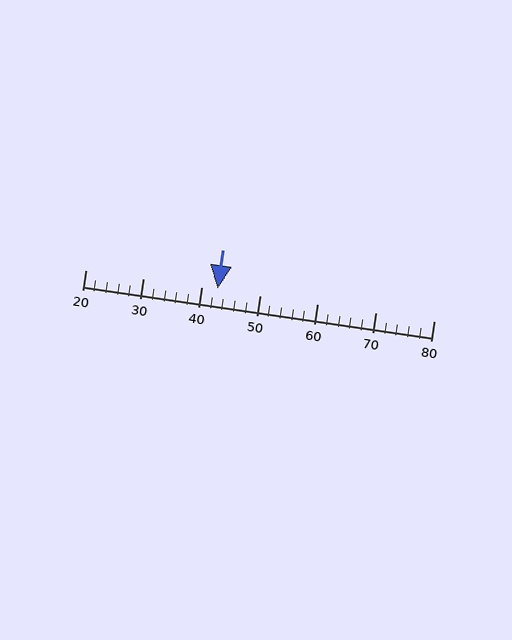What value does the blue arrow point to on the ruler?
The blue arrow points to approximately 43.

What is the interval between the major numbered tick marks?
The major tick marks are spaced 10 units apart.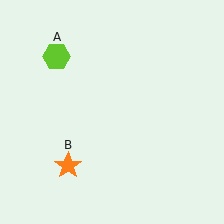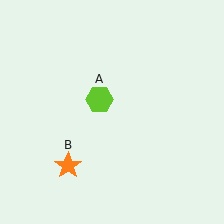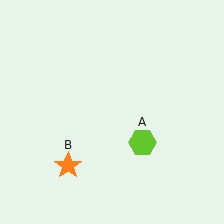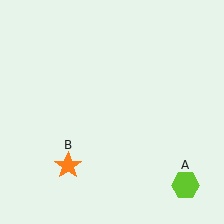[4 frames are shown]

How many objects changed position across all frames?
1 object changed position: lime hexagon (object A).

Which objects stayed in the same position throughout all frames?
Orange star (object B) remained stationary.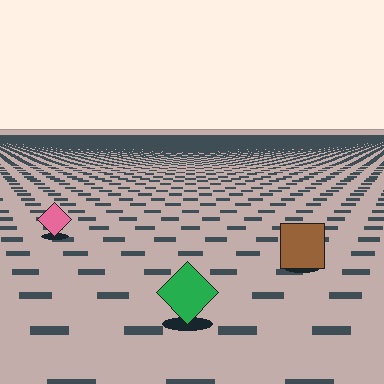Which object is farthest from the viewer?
The pink diamond is farthest from the viewer. It appears smaller and the ground texture around it is denser.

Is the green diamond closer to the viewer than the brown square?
Yes. The green diamond is closer — you can tell from the texture gradient: the ground texture is coarser near it.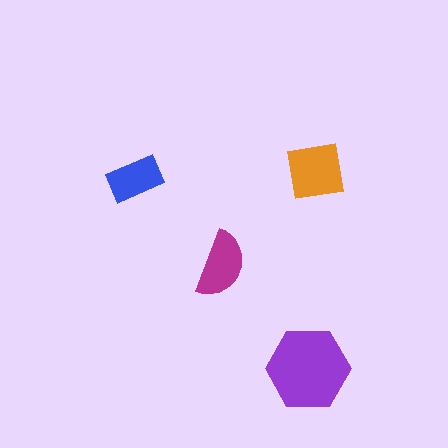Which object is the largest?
The purple hexagon.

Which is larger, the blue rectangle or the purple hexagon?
The purple hexagon.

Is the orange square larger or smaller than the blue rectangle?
Larger.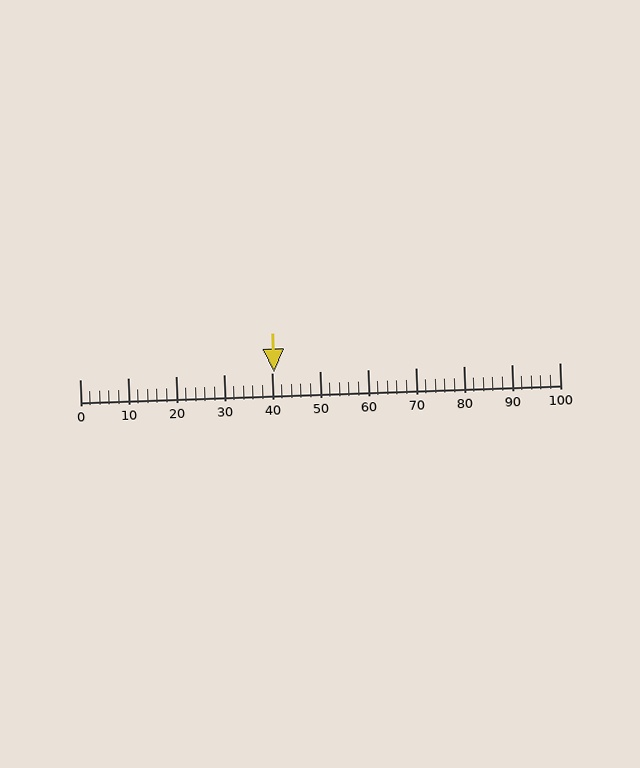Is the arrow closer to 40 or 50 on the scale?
The arrow is closer to 40.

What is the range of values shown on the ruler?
The ruler shows values from 0 to 100.